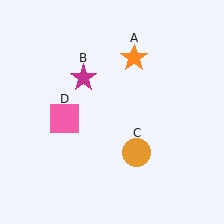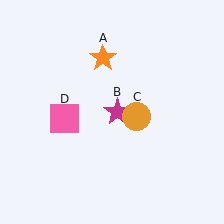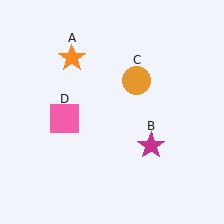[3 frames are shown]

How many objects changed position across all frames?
3 objects changed position: orange star (object A), magenta star (object B), orange circle (object C).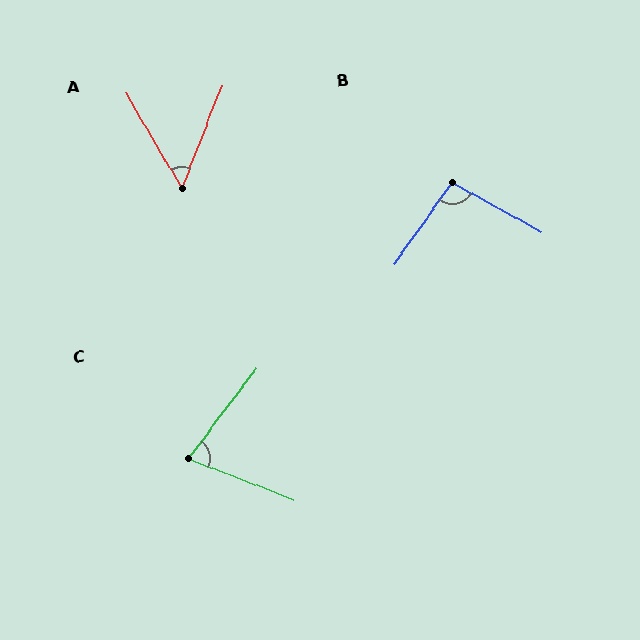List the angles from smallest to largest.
A (52°), C (74°), B (96°).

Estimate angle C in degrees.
Approximately 74 degrees.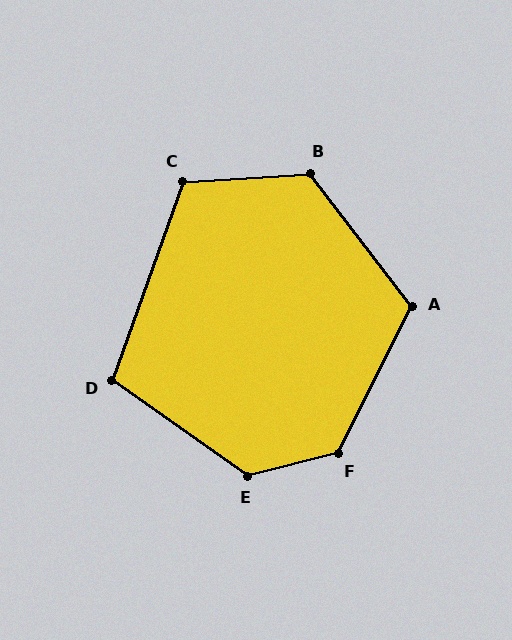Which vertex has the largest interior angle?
F, at approximately 131 degrees.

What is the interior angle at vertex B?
Approximately 123 degrees (obtuse).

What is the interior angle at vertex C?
Approximately 114 degrees (obtuse).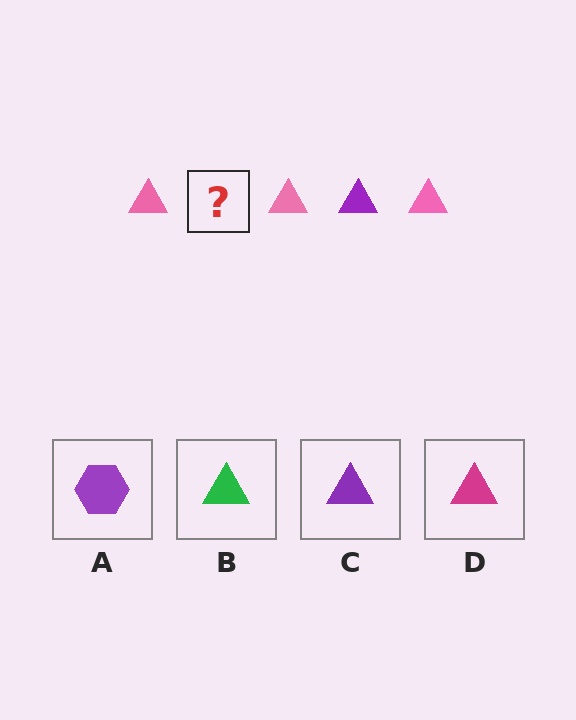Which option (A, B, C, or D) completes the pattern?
C.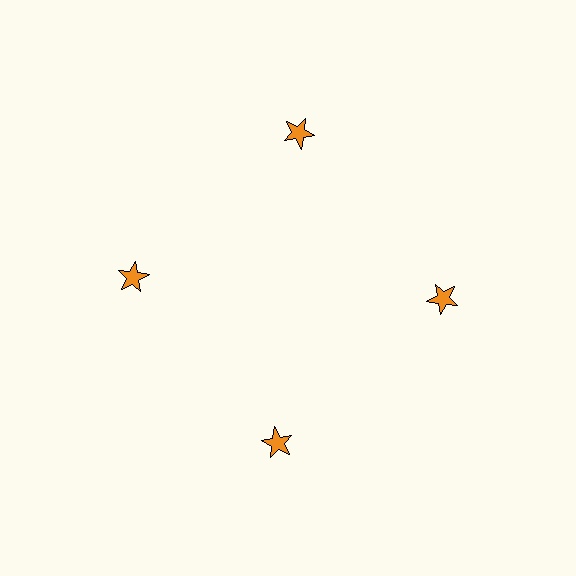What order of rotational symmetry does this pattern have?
This pattern has 4-fold rotational symmetry.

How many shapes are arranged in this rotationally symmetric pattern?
There are 4 shapes, arranged in 4 groups of 1.